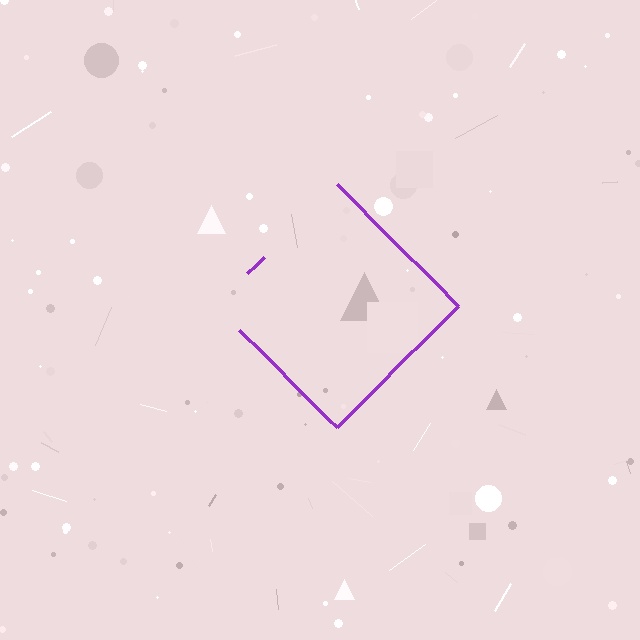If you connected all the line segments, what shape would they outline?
They would outline a diamond.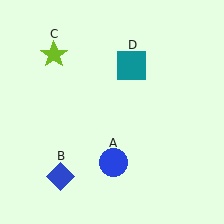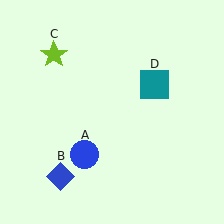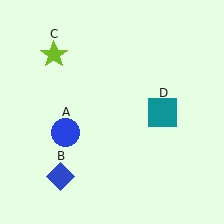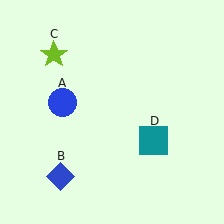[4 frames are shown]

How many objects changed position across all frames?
2 objects changed position: blue circle (object A), teal square (object D).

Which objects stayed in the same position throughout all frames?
Blue diamond (object B) and lime star (object C) remained stationary.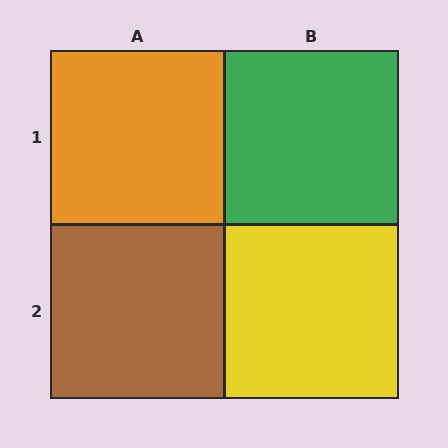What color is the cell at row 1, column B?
Green.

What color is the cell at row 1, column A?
Orange.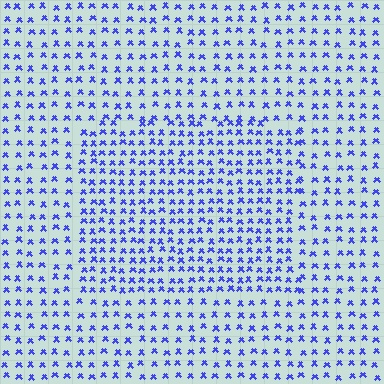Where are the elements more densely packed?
The elements are more densely packed inside the rectangle boundary.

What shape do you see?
I see a rectangle.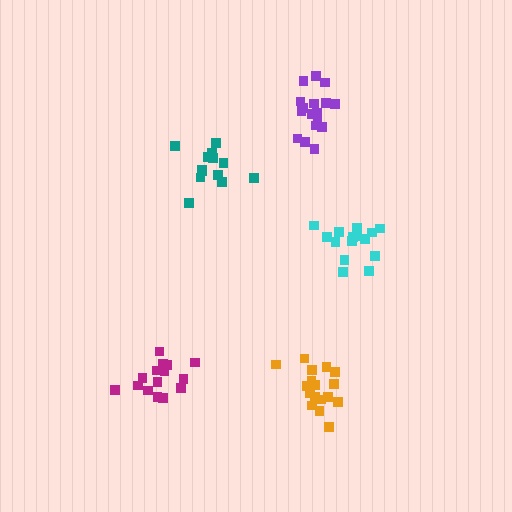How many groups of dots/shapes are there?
There are 5 groups.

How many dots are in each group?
Group 1: 17 dots, Group 2: 15 dots, Group 3: 13 dots, Group 4: 17 dots, Group 5: 17 dots (79 total).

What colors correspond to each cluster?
The clusters are colored: cyan, magenta, teal, purple, orange.